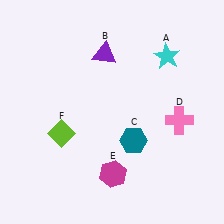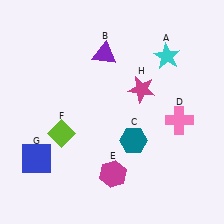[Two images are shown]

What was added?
A blue square (G), a magenta star (H) were added in Image 2.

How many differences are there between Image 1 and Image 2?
There are 2 differences between the two images.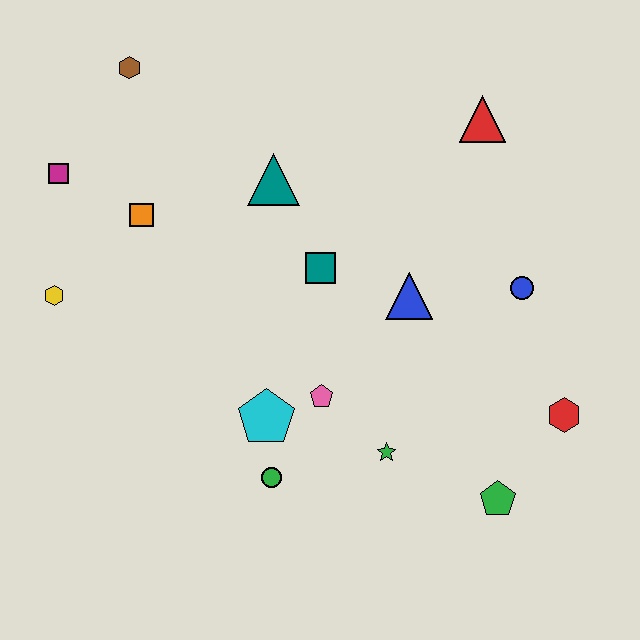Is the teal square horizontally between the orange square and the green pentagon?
Yes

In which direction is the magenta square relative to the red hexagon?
The magenta square is to the left of the red hexagon.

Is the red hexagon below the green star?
No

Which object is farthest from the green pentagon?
The brown hexagon is farthest from the green pentagon.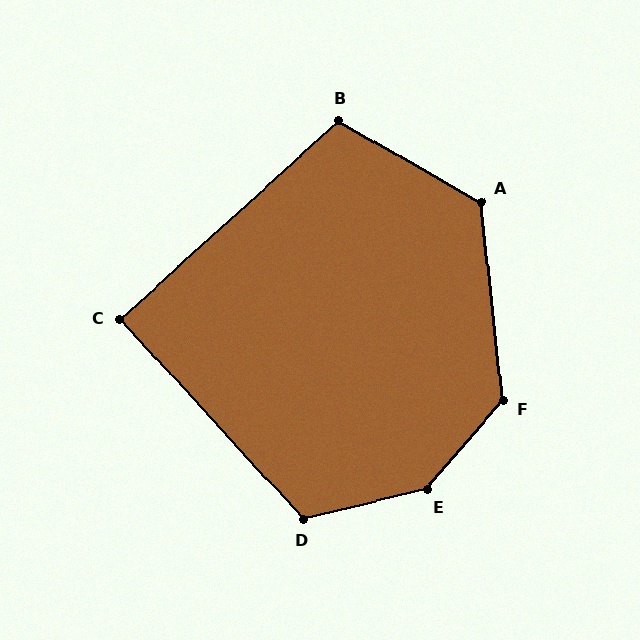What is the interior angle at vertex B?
Approximately 108 degrees (obtuse).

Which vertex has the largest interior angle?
E, at approximately 145 degrees.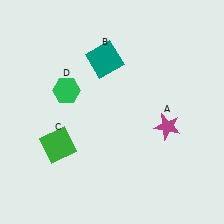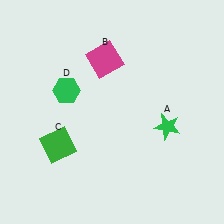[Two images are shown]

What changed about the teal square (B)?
In Image 1, B is teal. In Image 2, it changed to magenta.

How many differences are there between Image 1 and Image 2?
There are 2 differences between the two images.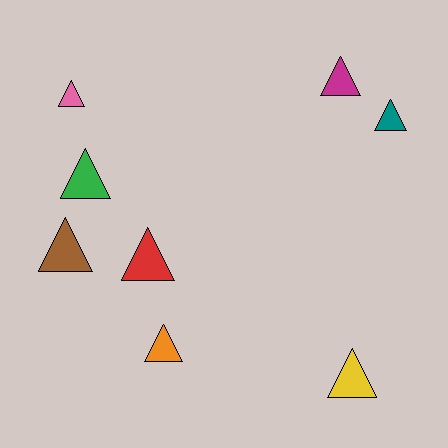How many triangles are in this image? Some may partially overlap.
There are 8 triangles.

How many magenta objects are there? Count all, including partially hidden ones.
There is 1 magenta object.